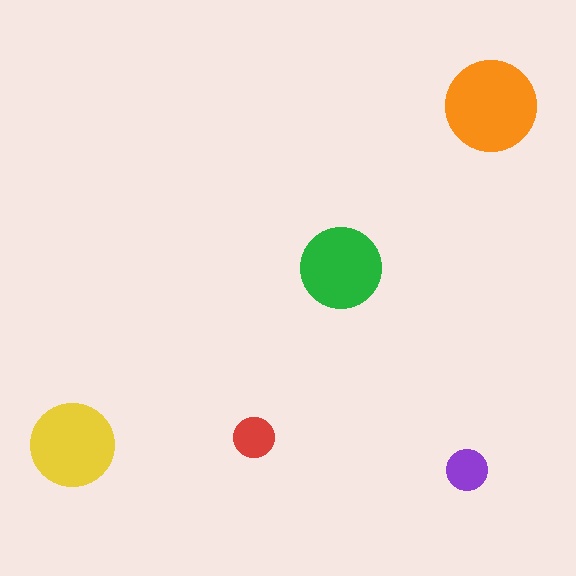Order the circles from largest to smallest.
the orange one, the yellow one, the green one, the purple one, the red one.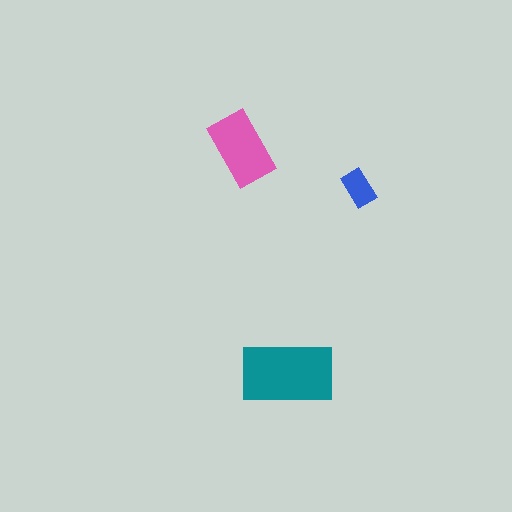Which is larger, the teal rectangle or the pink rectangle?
The teal one.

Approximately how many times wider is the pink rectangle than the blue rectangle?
About 2 times wider.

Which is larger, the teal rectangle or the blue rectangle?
The teal one.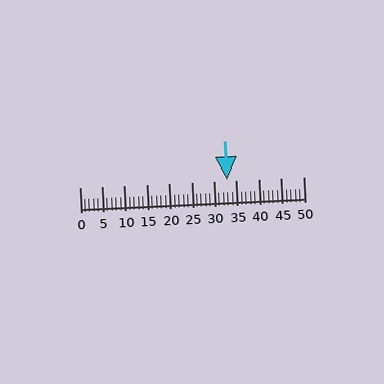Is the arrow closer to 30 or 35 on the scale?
The arrow is closer to 35.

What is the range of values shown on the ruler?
The ruler shows values from 0 to 50.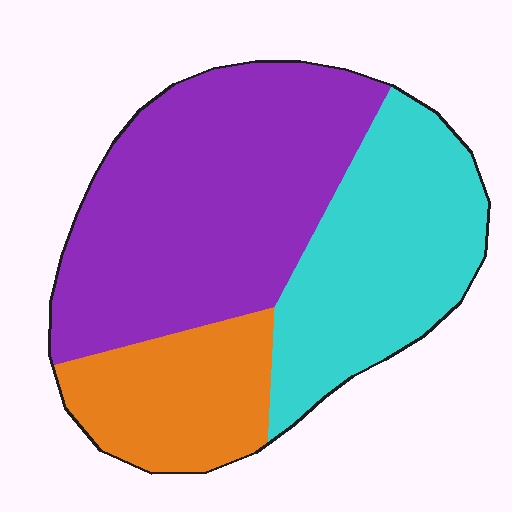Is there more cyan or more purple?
Purple.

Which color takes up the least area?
Orange, at roughly 20%.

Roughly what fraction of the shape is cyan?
Cyan covers around 30% of the shape.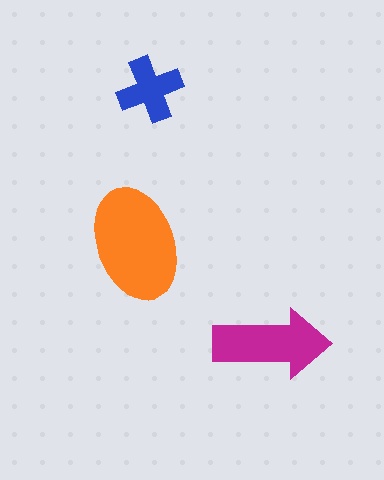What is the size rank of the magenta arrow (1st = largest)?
2nd.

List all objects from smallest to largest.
The blue cross, the magenta arrow, the orange ellipse.